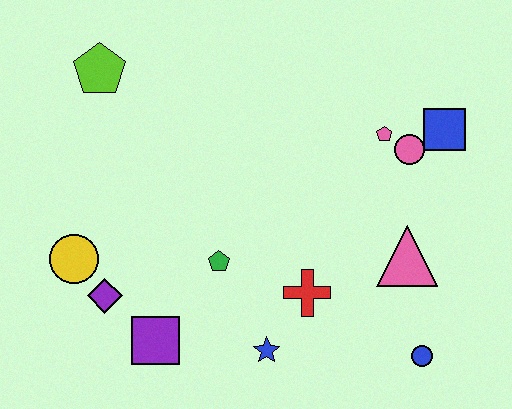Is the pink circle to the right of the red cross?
Yes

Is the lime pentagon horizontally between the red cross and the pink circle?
No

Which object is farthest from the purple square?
The blue square is farthest from the purple square.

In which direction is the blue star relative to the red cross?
The blue star is below the red cross.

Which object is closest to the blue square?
The pink circle is closest to the blue square.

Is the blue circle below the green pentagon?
Yes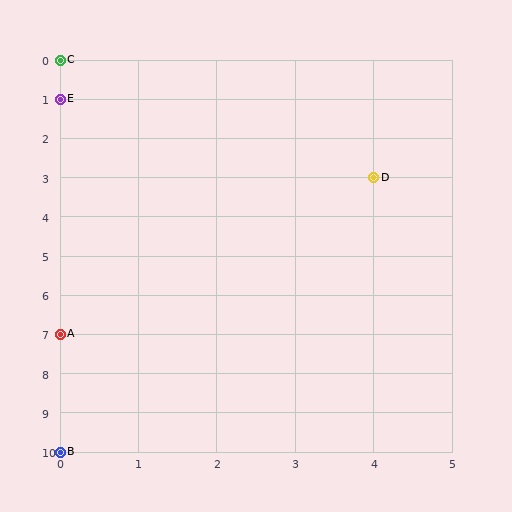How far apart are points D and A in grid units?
Points D and A are 4 columns and 4 rows apart (about 5.7 grid units diagonally).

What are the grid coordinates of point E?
Point E is at grid coordinates (0, 1).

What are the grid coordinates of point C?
Point C is at grid coordinates (0, 0).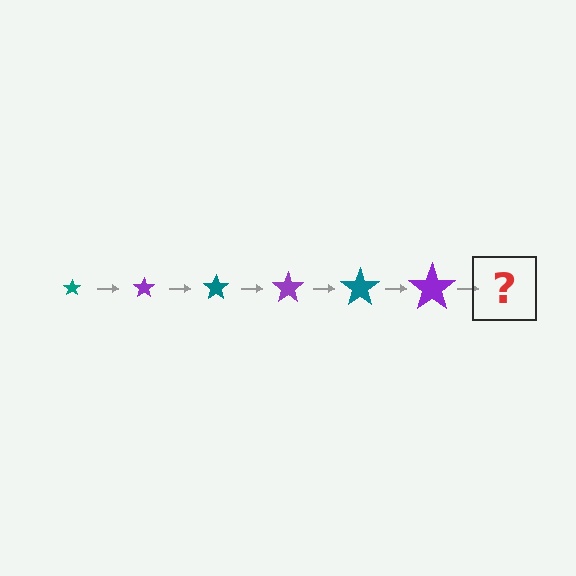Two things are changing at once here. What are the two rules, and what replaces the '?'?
The two rules are that the star grows larger each step and the color cycles through teal and purple. The '?' should be a teal star, larger than the previous one.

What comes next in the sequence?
The next element should be a teal star, larger than the previous one.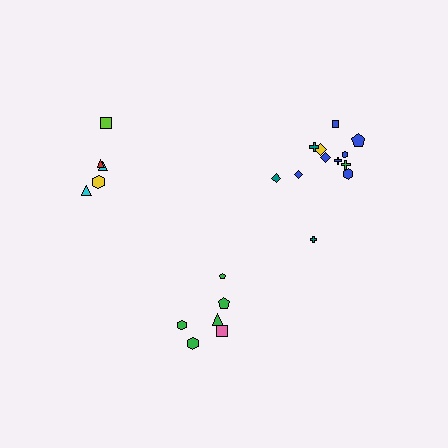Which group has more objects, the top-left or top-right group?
The top-right group.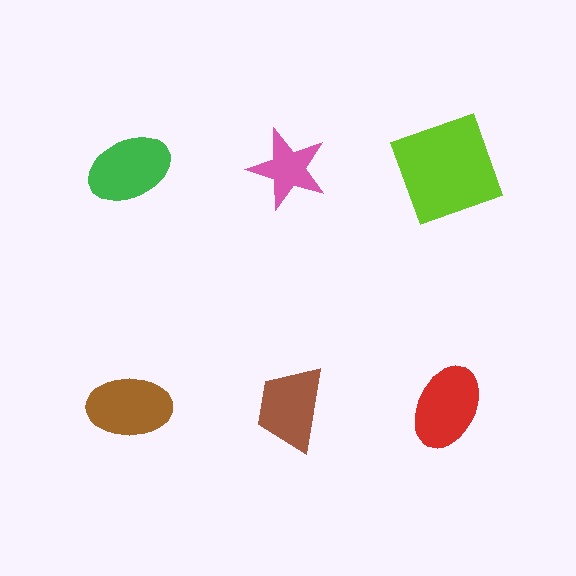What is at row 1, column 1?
A green ellipse.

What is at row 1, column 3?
A lime square.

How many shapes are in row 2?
3 shapes.